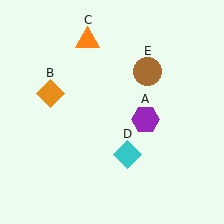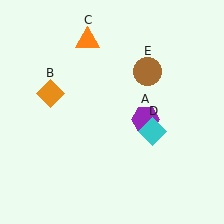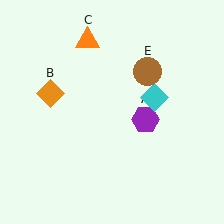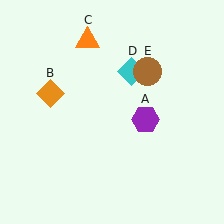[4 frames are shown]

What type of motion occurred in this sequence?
The cyan diamond (object D) rotated counterclockwise around the center of the scene.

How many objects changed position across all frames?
1 object changed position: cyan diamond (object D).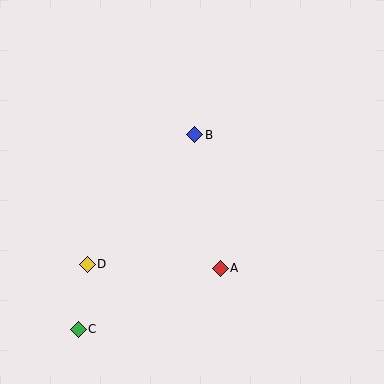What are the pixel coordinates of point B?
Point B is at (195, 135).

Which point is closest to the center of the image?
Point B at (195, 135) is closest to the center.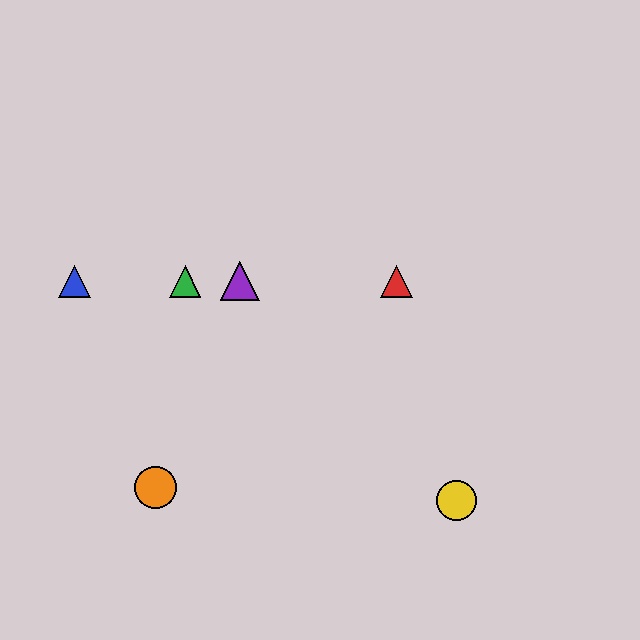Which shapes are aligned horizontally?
The red triangle, the blue triangle, the green triangle, the purple triangle are aligned horizontally.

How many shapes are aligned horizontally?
4 shapes (the red triangle, the blue triangle, the green triangle, the purple triangle) are aligned horizontally.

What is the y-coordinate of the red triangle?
The red triangle is at y≈281.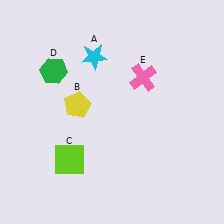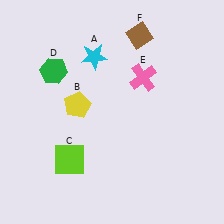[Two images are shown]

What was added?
A brown diamond (F) was added in Image 2.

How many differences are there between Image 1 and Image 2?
There is 1 difference between the two images.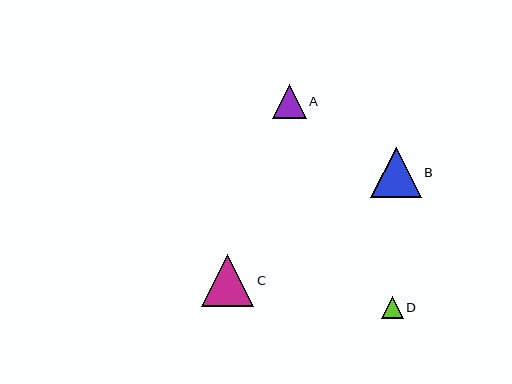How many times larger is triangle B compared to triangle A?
Triangle B is approximately 1.5 times the size of triangle A.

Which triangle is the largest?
Triangle C is the largest with a size of approximately 52 pixels.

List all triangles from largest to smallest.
From largest to smallest: C, B, A, D.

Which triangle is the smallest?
Triangle D is the smallest with a size of approximately 22 pixels.